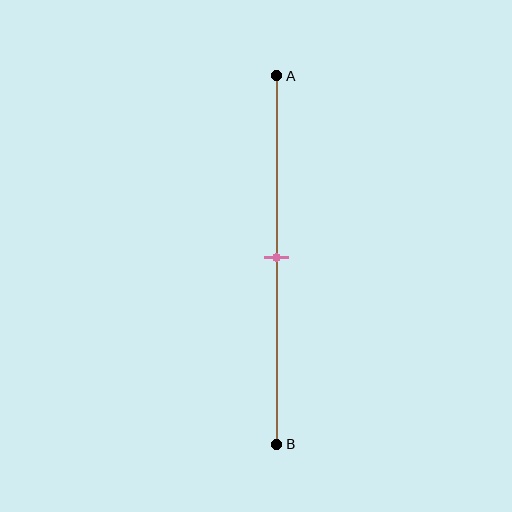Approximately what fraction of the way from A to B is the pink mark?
The pink mark is approximately 50% of the way from A to B.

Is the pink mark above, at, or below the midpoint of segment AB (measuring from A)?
The pink mark is approximately at the midpoint of segment AB.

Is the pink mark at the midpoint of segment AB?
Yes, the mark is approximately at the midpoint.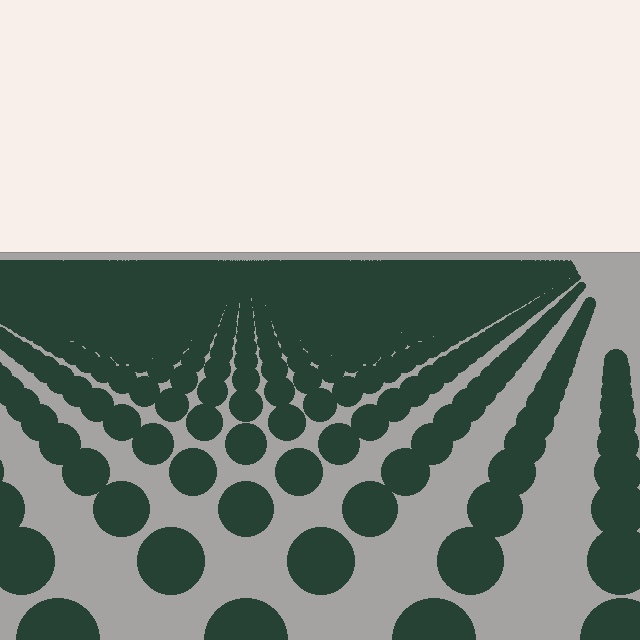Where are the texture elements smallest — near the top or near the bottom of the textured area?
Near the top.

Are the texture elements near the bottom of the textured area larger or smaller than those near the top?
Larger. Near the bottom, elements are closer to the viewer and appear at a bigger on-screen size.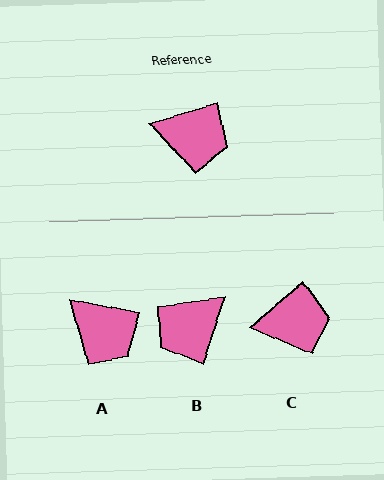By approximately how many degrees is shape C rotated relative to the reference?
Approximately 24 degrees counter-clockwise.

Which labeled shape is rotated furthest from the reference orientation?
B, about 124 degrees away.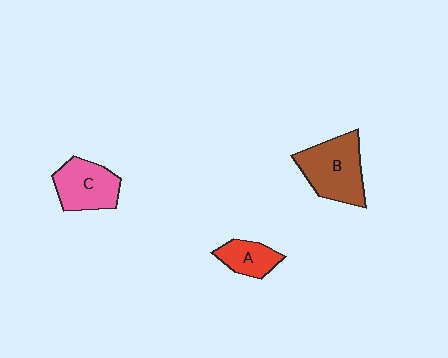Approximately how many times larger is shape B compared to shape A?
Approximately 2.0 times.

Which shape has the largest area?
Shape B (brown).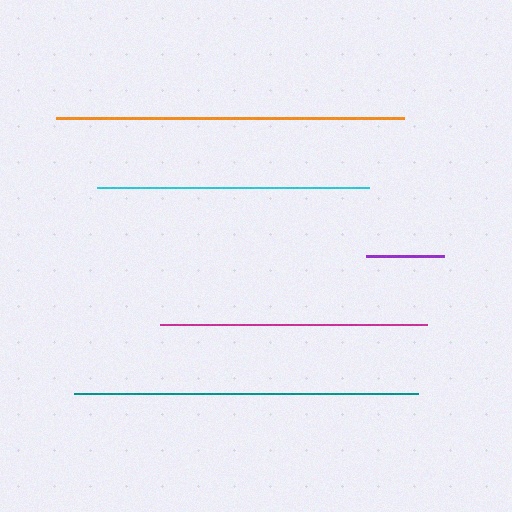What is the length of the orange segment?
The orange segment is approximately 348 pixels long.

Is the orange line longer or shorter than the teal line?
The orange line is longer than the teal line.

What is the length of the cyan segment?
The cyan segment is approximately 272 pixels long.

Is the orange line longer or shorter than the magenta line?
The orange line is longer than the magenta line.